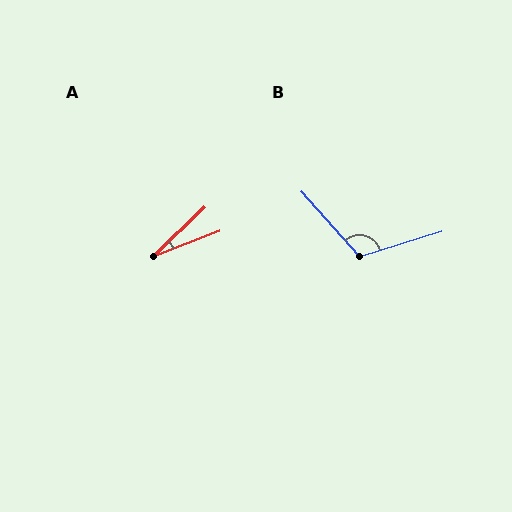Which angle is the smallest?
A, at approximately 23 degrees.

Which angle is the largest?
B, at approximately 114 degrees.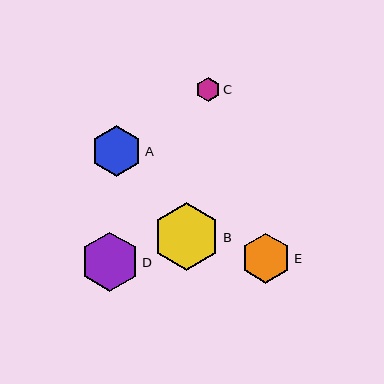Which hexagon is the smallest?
Hexagon C is the smallest with a size of approximately 24 pixels.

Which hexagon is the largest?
Hexagon B is the largest with a size of approximately 68 pixels.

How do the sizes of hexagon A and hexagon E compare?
Hexagon A and hexagon E are approximately the same size.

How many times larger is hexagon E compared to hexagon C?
Hexagon E is approximately 2.1 times the size of hexagon C.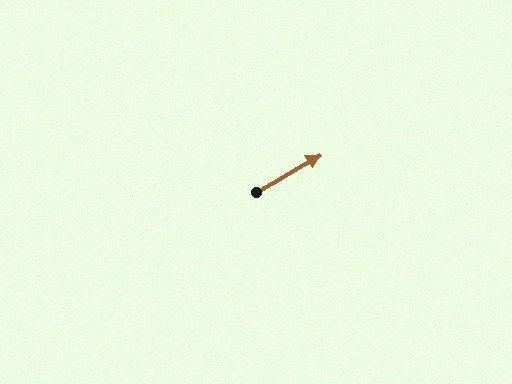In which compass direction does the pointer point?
Northeast.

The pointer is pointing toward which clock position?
Roughly 2 o'clock.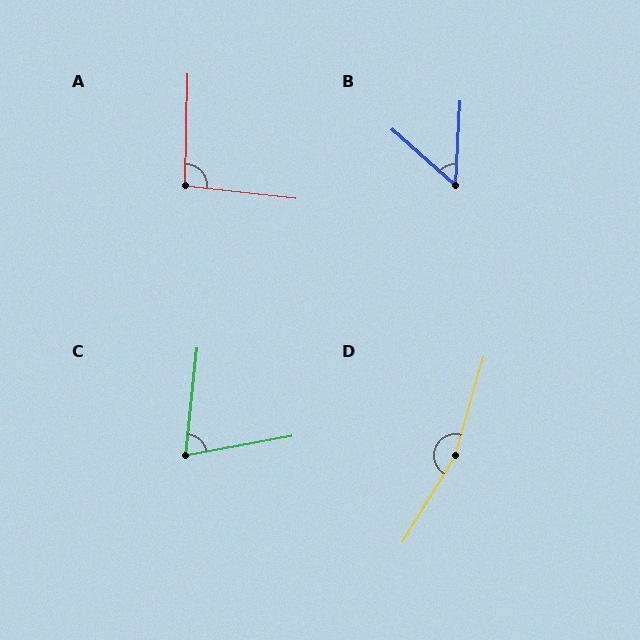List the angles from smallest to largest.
B (51°), C (74°), A (95°), D (165°).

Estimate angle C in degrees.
Approximately 74 degrees.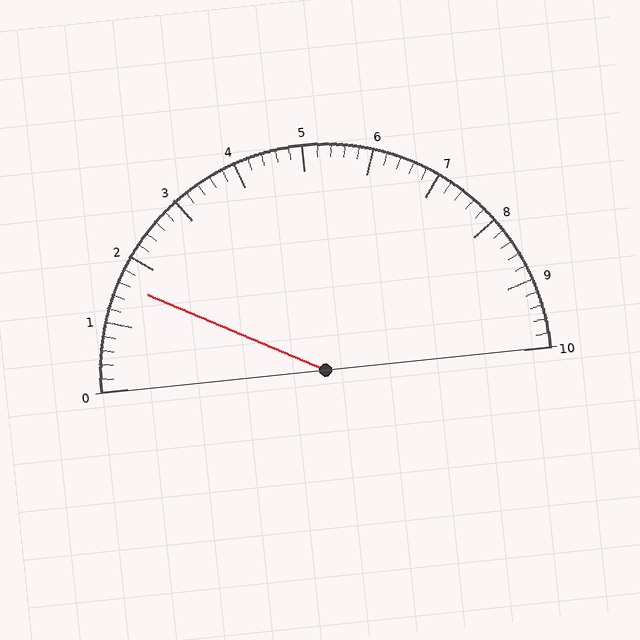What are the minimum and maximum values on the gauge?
The gauge ranges from 0 to 10.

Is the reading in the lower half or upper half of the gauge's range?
The reading is in the lower half of the range (0 to 10).